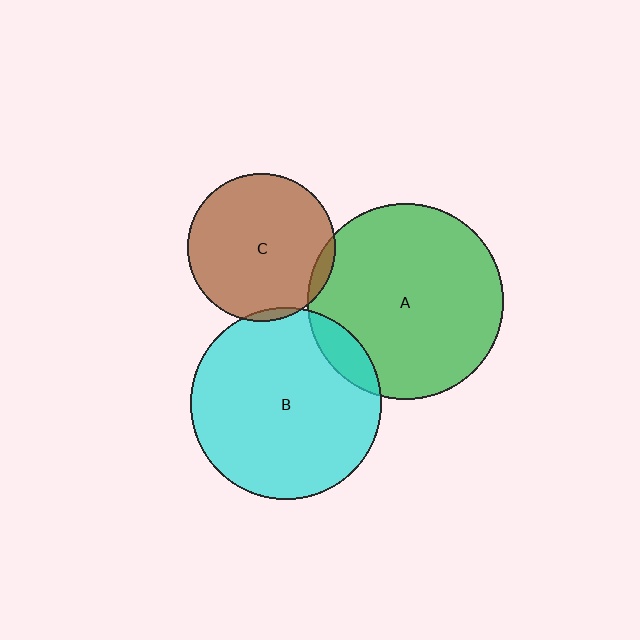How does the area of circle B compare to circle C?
Approximately 1.7 times.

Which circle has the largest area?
Circle A (green).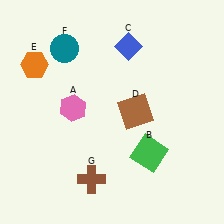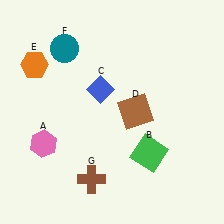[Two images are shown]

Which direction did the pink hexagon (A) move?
The pink hexagon (A) moved down.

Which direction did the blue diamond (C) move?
The blue diamond (C) moved down.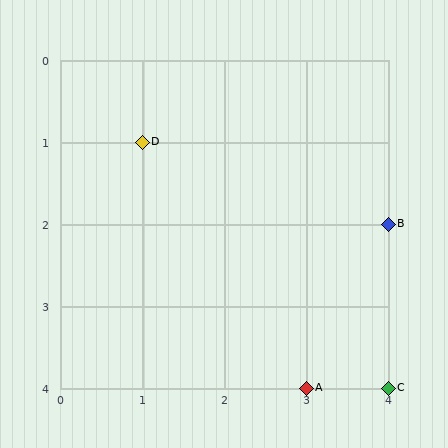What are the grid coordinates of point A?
Point A is at grid coordinates (3, 4).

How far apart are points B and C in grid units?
Points B and C are 2 rows apart.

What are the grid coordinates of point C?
Point C is at grid coordinates (4, 4).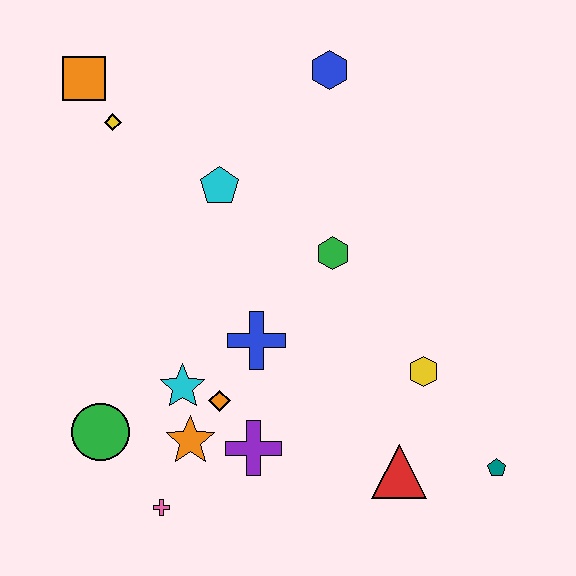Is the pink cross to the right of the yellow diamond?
Yes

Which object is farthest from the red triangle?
The orange square is farthest from the red triangle.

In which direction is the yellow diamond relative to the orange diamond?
The yellow diamond is above the orange diamond.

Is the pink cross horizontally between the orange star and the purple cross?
No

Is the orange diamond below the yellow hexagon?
Yes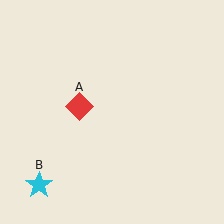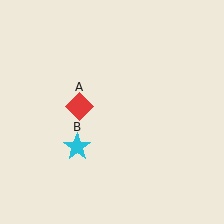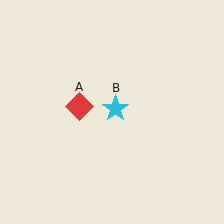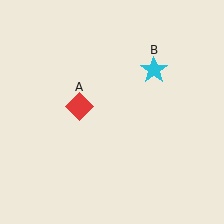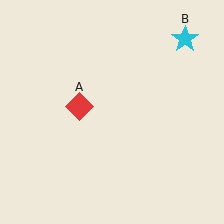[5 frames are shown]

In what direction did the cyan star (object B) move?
The cyan star (object B) moved up and to the right.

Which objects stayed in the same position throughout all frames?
Red diamond (object A) remained stationary.